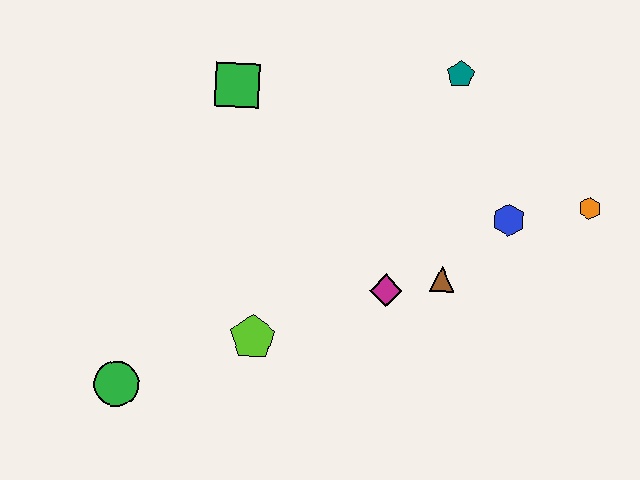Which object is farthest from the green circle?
The orange hexagon is farthest from the green circle.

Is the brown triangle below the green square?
Yes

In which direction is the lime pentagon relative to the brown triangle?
The lime pentagon is to the left of the brown triangle.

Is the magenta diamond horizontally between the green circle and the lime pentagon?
No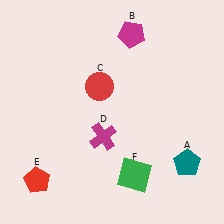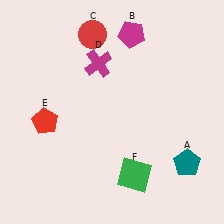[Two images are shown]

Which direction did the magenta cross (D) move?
The magenta cross (D) moved up.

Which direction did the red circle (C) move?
The red circle (C) moved up.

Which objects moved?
The objects that moved are: the red circle (C), the magenta cross (D), the red pentagon (E).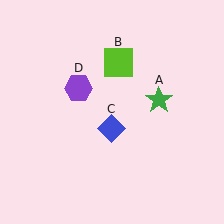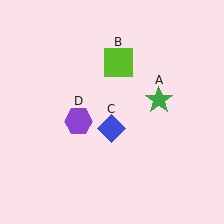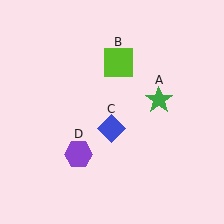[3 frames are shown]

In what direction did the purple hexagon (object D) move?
The purple hexagon (object D) moved down.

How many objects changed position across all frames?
1 object changed position: purple hexagon (object D).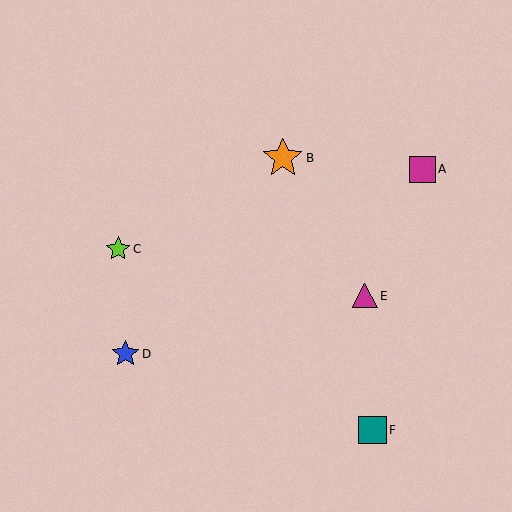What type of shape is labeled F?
Shape F is a teal square.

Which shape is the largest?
The orange star (labeled B) is the largest.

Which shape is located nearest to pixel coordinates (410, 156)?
The magenta square (labeled A) at (422, 169) is nearest to that location.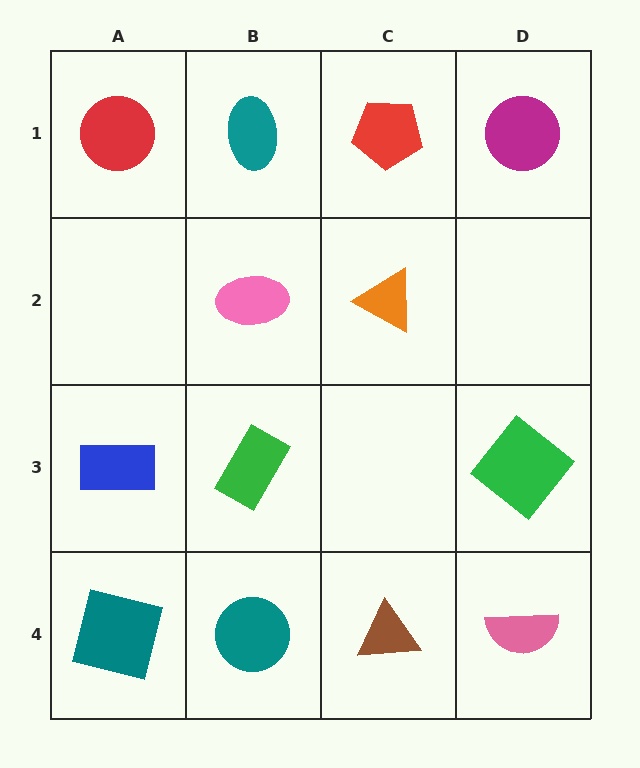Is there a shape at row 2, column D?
No, that cell is empty.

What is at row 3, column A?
A blue rectangle.